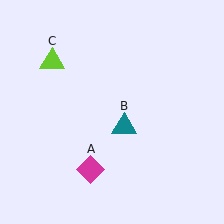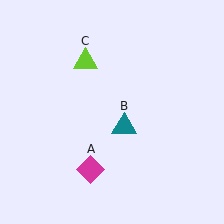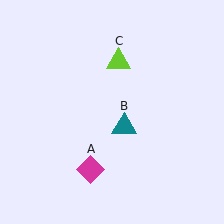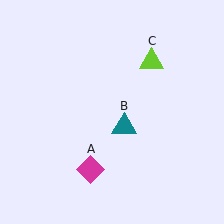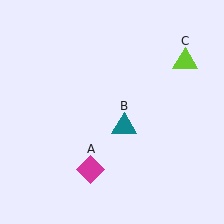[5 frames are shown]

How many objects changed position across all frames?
1 object changed position: lime triangle (object C).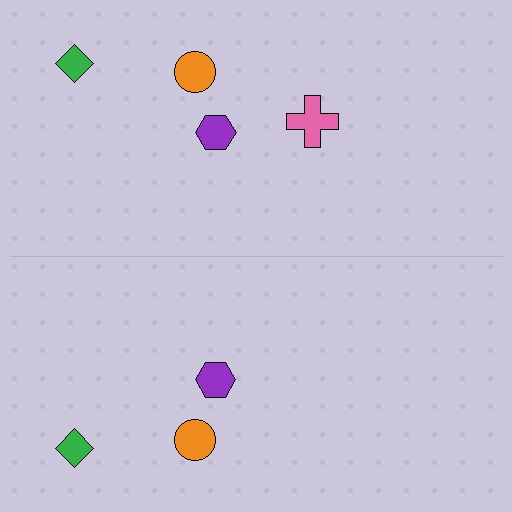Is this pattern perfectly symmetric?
No, the pattern is not perfectly symmetric. A pink cross is missing from the bottom side.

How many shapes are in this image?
There are 7 shapes in this image.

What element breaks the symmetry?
A pink cross is missing from the bottom side.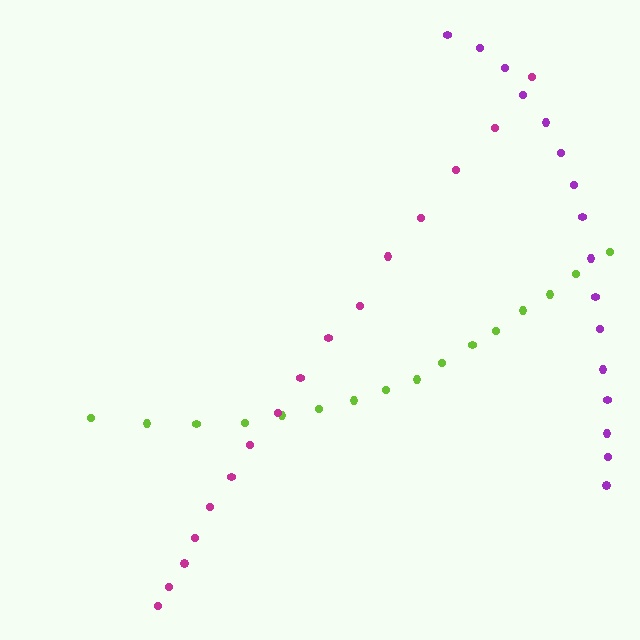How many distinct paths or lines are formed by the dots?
There are 3 distinct paths.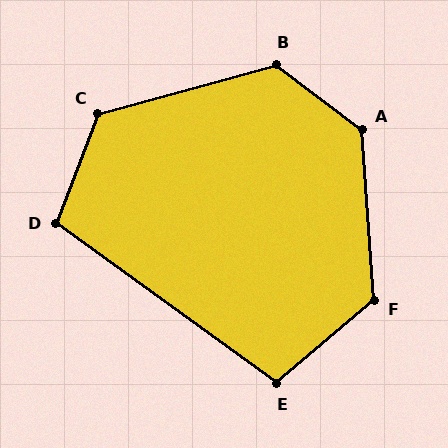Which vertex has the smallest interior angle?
E, at approximately 103 degrees.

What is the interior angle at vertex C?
Approximately 126 degrees (obtuse).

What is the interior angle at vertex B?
Approximately 128 degrees (obtuse).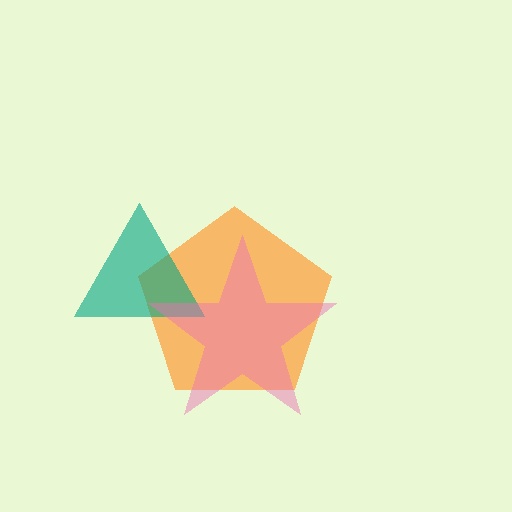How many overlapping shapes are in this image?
There are 3 overlapping shapes in the image.